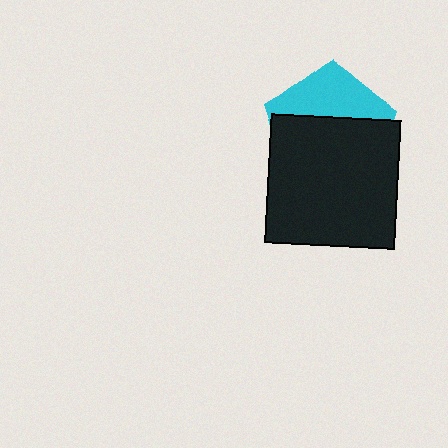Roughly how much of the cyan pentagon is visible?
A small part of it is visible (roughly 38%).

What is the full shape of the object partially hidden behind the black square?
The partially hidden object is a cyan pentagon.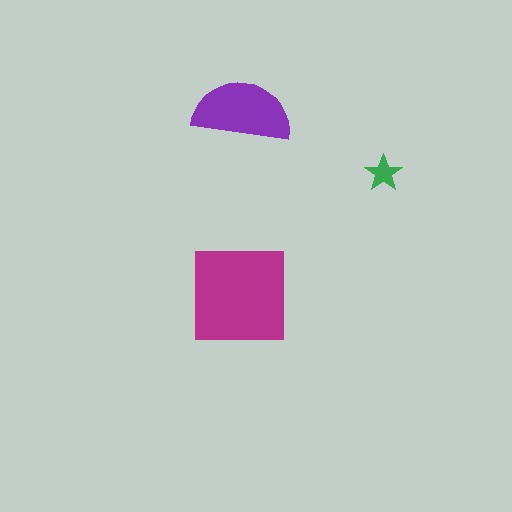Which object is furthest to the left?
The magenta square is leftmost.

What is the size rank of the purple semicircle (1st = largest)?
2nd.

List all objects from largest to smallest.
The magenta square, the purple semicircle, the green star.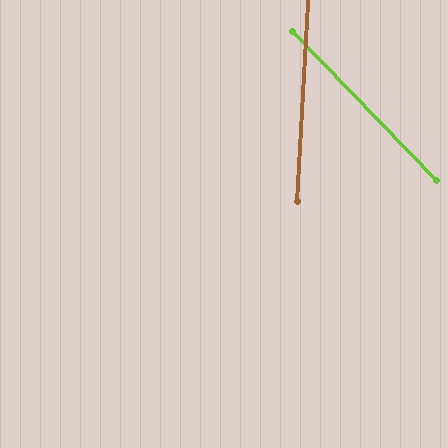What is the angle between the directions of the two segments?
Approximately 47 degrees.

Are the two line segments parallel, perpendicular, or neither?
Neither parallel nor perpendicular — they differ by about 47°.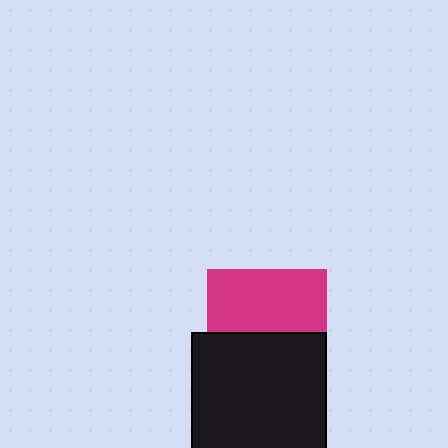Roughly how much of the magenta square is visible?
About half of it is visible (roughly 52%).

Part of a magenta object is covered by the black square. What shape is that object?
It is a square.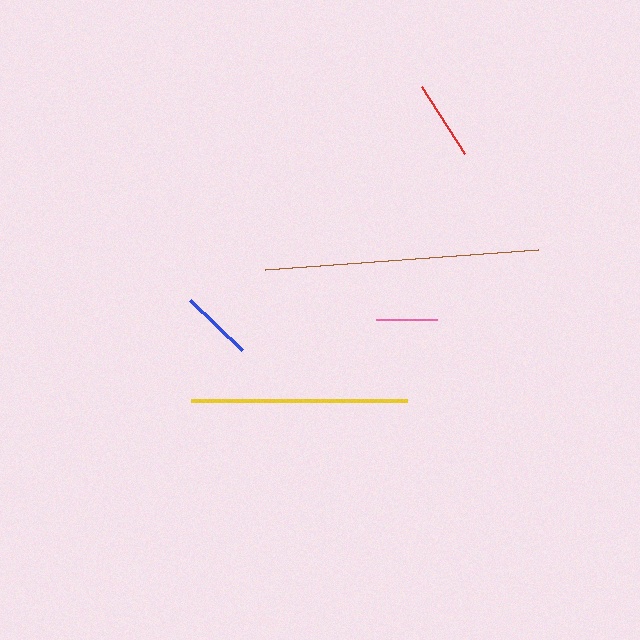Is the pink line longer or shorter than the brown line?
The brown line is longer than the pink line.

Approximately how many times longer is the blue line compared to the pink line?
The blue line is approximately 1.2 times the length of the pink line.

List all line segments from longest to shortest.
From longest to shortest: brown, yellow, red, blue, pink.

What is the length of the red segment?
The red segment is approximately 80 pixels long.